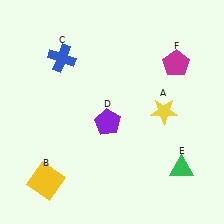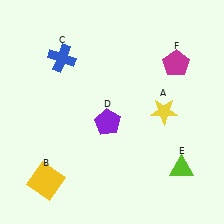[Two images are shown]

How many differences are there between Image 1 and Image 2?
There is 1 difference between the two images.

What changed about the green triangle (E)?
In Image 1, E is green. In Image 2, it changed to lime.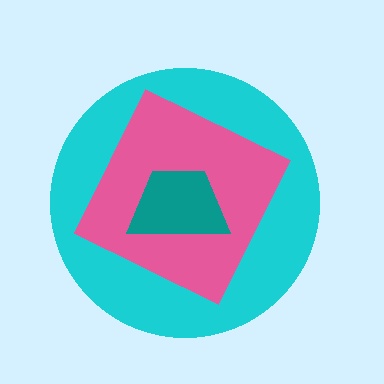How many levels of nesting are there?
3.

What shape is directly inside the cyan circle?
The pink square.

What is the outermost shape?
The cyan circle.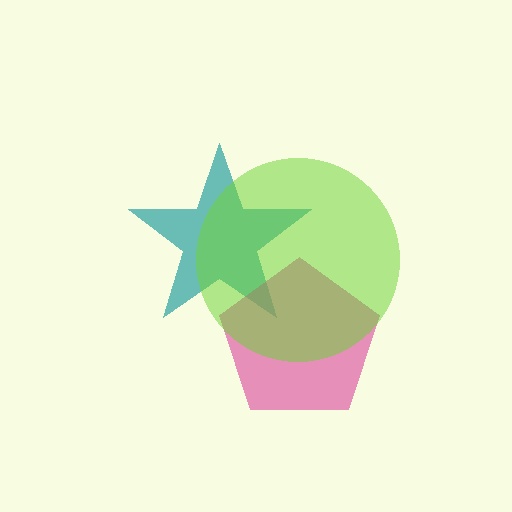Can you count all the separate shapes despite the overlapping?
Yes, there are 3 separate shapes.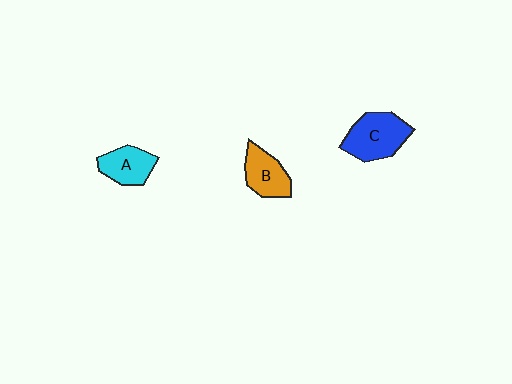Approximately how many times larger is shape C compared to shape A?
Approximately 1.5 times.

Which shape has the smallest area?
Shape A (cyan).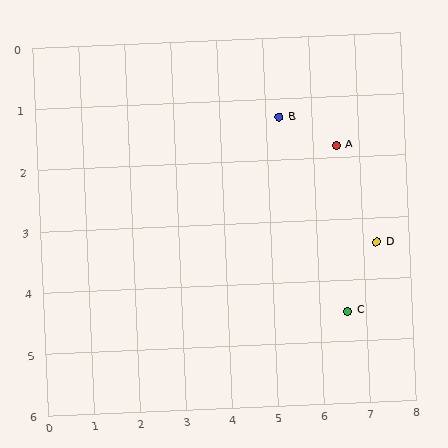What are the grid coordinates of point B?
Point B is at approximately (5.3, 1.3).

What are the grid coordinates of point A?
Point A is at approximately (6.5, 1.8).